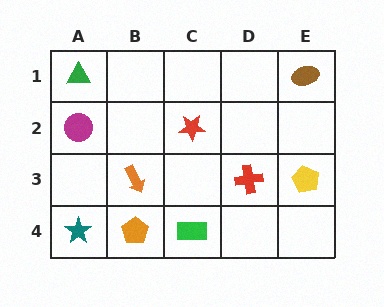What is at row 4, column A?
A teal star.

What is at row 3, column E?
A yellow pentagon.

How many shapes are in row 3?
3 shapes.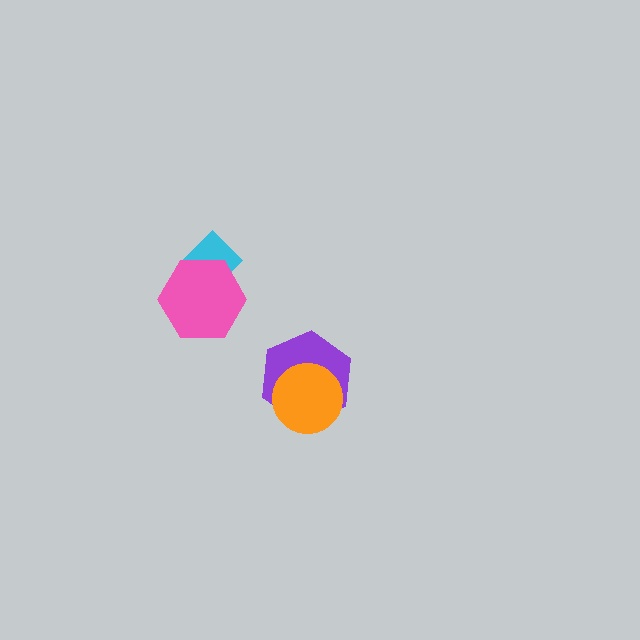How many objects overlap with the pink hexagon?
1 object overlaps with the pink hexagon.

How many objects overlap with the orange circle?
1 object overlaps with the orange circle.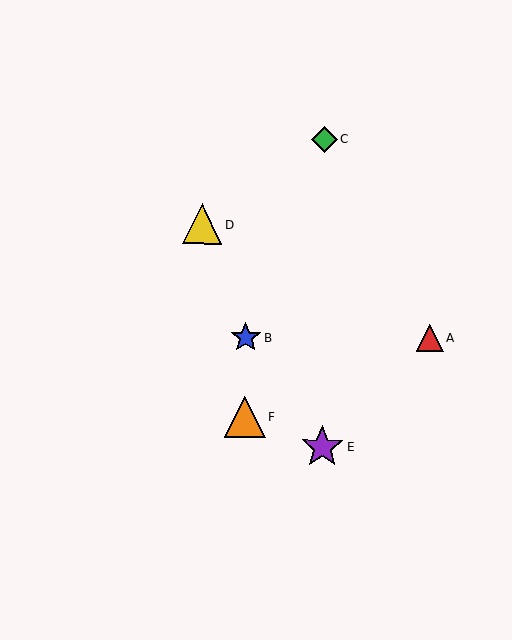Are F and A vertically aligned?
No, F is at x≈245 and A is at x≈430.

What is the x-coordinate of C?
Object C is at x≈324.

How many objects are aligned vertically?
2 objects (B, F) are aligned vertically.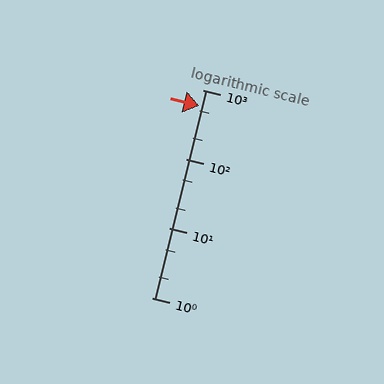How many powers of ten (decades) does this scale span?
The scale spans 3 decades, from 1 to 1000.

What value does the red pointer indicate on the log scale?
The pointer indicates approximately 590.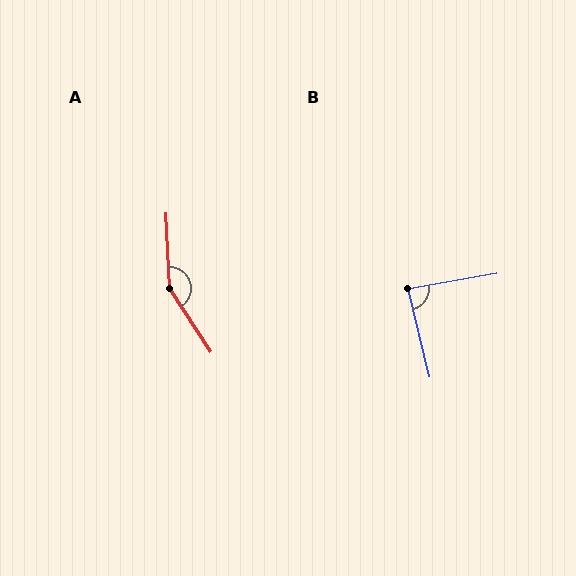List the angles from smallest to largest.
B (86°), A (149°).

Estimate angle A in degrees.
Approximately 149 degrees.